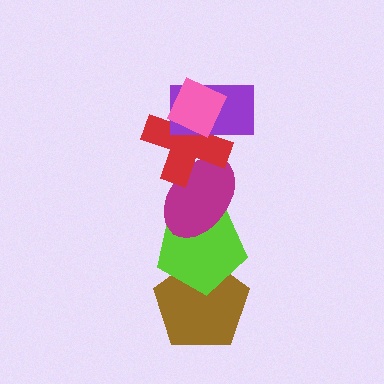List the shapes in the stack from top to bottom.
From top to bottom: the pink diamond, the purple rectangle, the red cross, the magenta ellipse, the lime pentagon, the brown pentagon.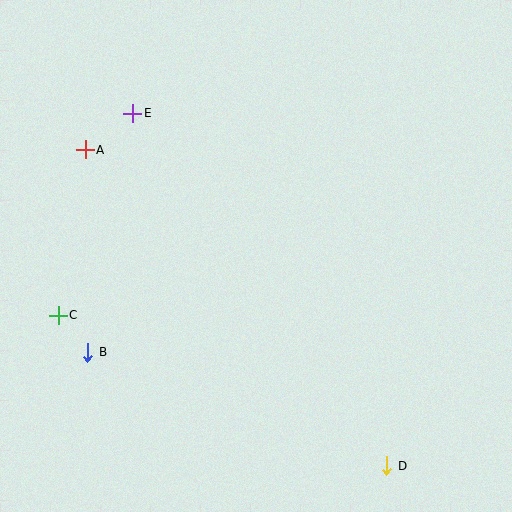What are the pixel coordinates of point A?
Point A is at (85, 150).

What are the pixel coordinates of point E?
Point E is at (133, 113).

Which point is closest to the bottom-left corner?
Point B is closest to the bottom-left corner.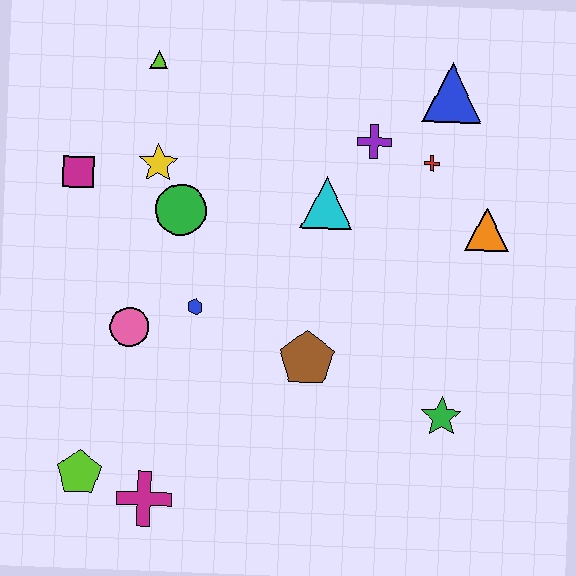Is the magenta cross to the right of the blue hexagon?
No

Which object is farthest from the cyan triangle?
The lime pentagon is farthest from the cyan triangle.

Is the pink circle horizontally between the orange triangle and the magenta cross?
No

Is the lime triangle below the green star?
No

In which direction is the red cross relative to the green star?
The red cross is above the green star.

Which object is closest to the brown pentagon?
The blue hexagon is closest to the brown pentagon.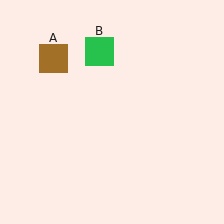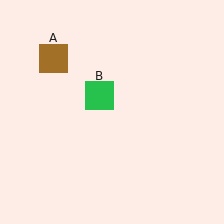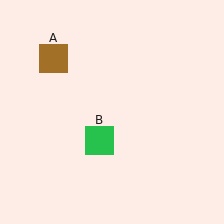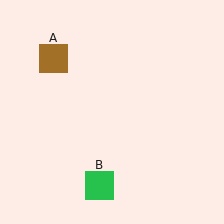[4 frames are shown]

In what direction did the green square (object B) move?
The green square (object B) moved down.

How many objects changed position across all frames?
1 object changed position: green square (object B).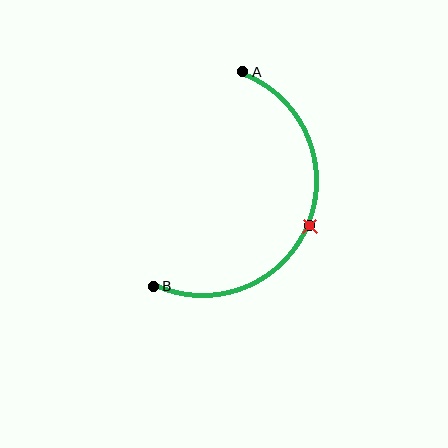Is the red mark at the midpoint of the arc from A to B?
Yes. The red mark lies on the arc at equal arc-length from both A and B — it is the arc midpoint.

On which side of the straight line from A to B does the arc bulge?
The arc bulges to the right of the straight line connecting A and B.